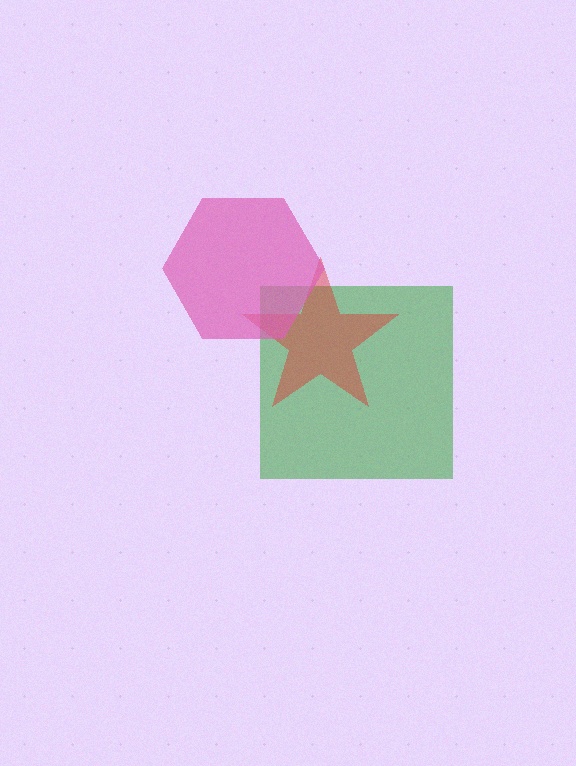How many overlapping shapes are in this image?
There are 3 overlapping shapes in the image.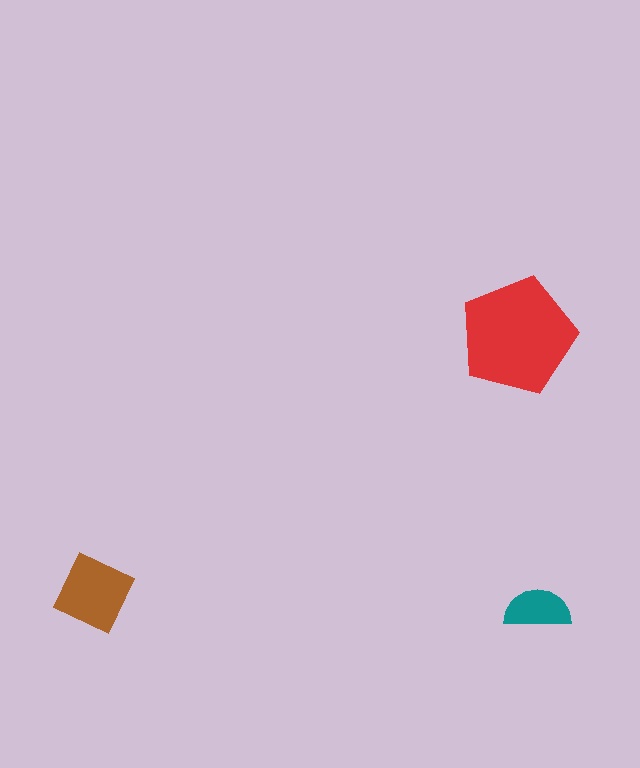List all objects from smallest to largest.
The teal semicircle, the brown square, the red pentagon.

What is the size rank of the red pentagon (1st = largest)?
1st.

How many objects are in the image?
There are 3 objects in the image.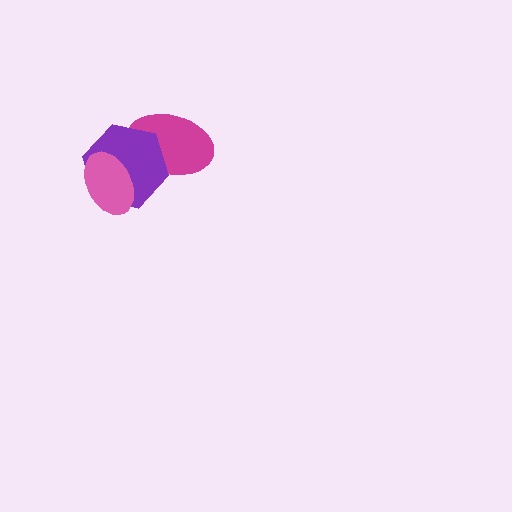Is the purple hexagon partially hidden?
Yes, it is partially covered by another shape.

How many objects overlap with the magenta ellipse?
1 object overlaps with the magenta ellipse.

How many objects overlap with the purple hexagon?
2 objects overlap with the purple hexagon.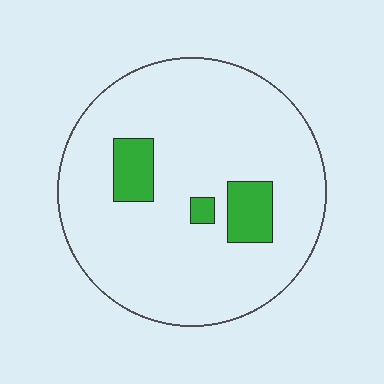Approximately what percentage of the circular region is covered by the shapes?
Approximately 10%.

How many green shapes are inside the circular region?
3.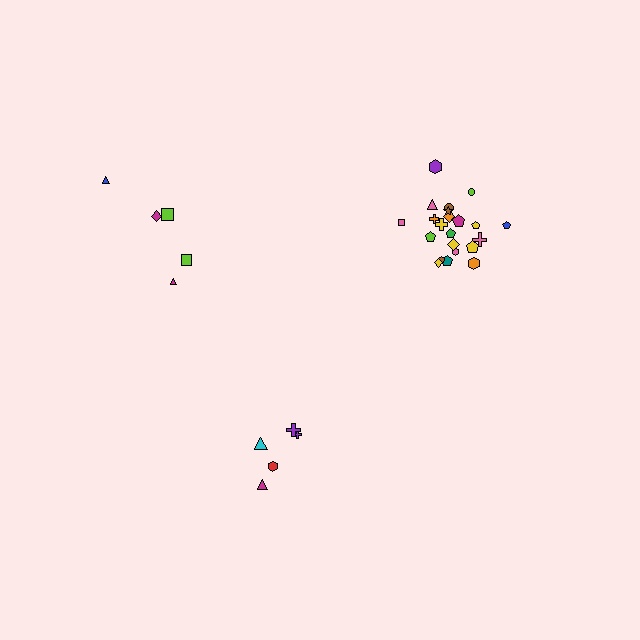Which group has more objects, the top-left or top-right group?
The top-right group.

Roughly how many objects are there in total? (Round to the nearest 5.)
Roughly 30 objects in total.